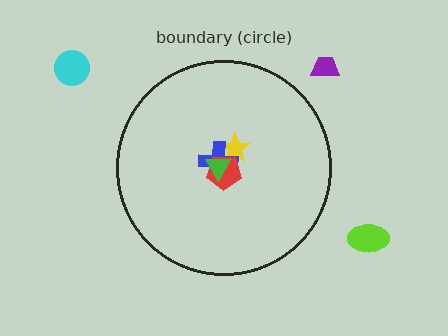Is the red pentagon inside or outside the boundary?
Inside.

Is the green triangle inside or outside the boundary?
Inside.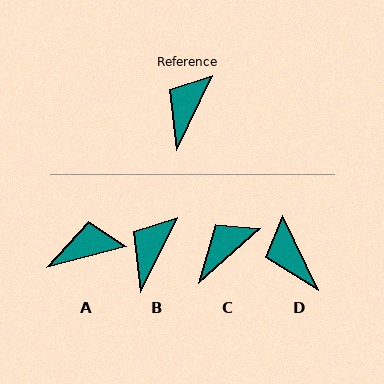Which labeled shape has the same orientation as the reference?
B.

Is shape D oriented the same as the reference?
No, it is off by about 52 degrees.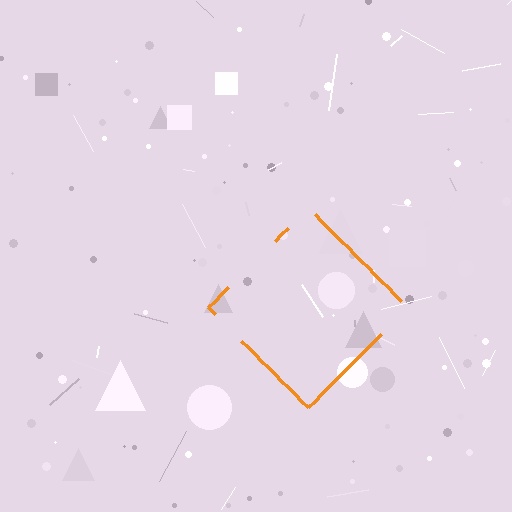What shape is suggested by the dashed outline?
The dashed outline suggests a diamond.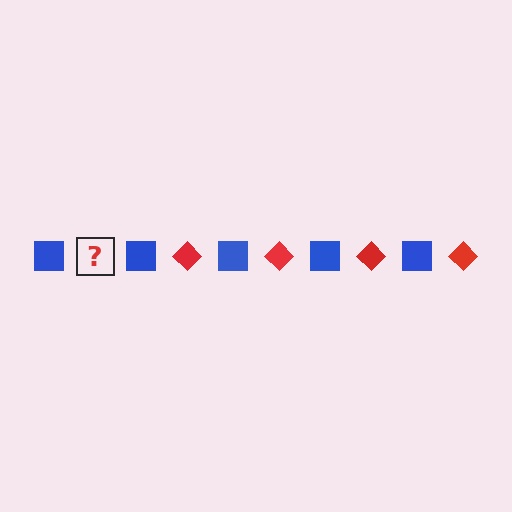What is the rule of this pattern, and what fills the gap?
The rule is that the pattern alternates between blue square and red diamond. The gap should be filled with a red diamond.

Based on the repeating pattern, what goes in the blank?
The blank should be a red diamond.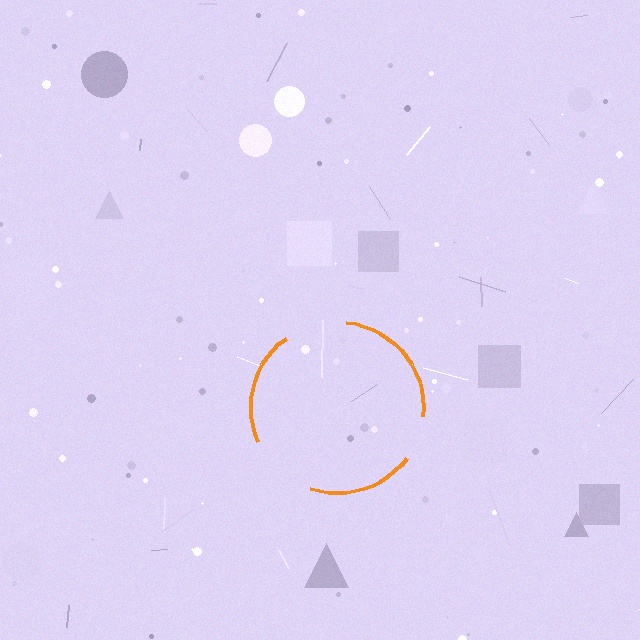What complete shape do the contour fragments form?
The contour fragments form a circle.